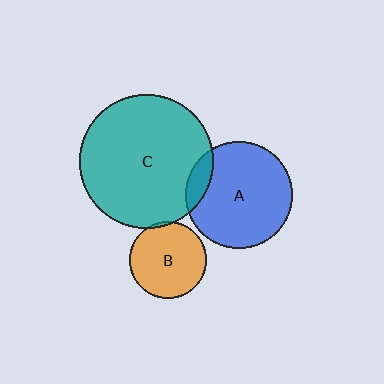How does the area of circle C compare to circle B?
Approximately 3.0 times.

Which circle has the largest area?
Circle C (teal).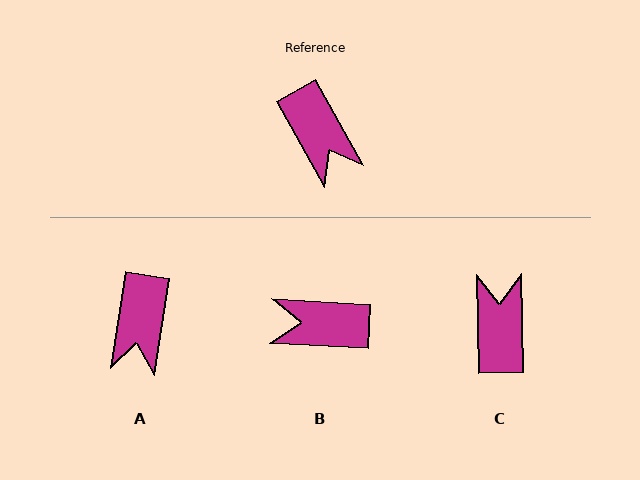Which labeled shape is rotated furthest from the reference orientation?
C, about 152 degrees away.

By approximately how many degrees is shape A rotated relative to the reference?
Approximately 38 degrees clockwise.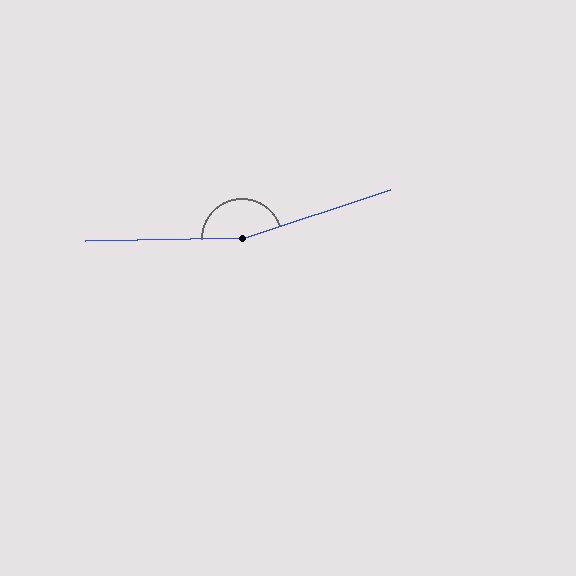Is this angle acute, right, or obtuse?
It is obtuse.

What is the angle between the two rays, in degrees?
Approximately 163 degrees.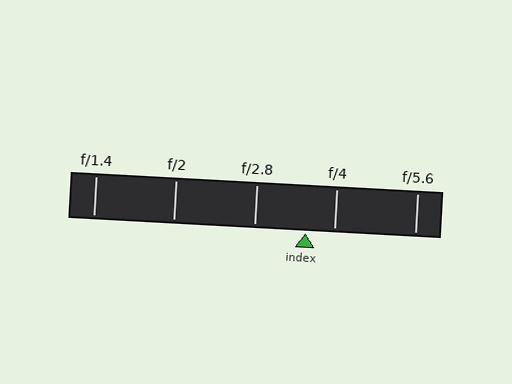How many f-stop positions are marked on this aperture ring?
There are 5 f-stop positions marked.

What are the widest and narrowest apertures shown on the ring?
The widest aperture shown is f/1.4 and the narrowest is f/5.6.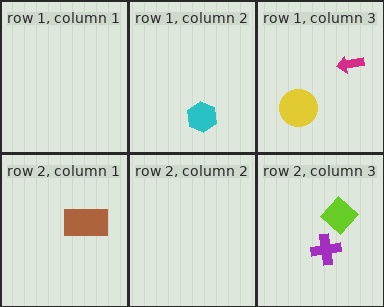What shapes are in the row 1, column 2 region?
The cyan hexagon.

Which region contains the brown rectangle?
The row 2, column 1 region.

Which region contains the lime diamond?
The row 2, column 3 region.